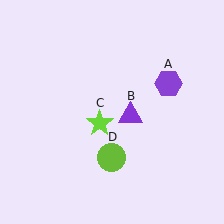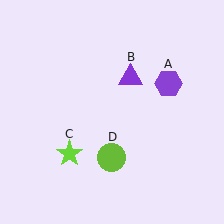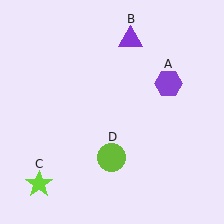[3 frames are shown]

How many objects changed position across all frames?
2 objects changed position: purple triangle (object B), lime star (object C).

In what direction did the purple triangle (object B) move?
The purple triangle (object B) moved up.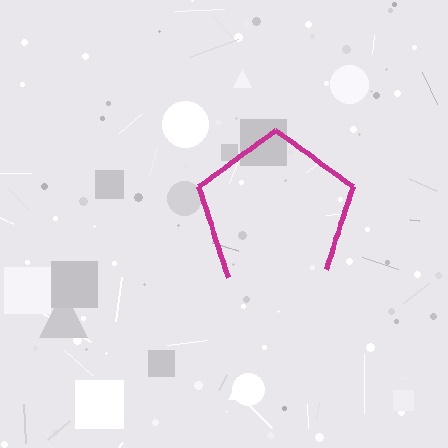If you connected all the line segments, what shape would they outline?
They would outline a pentagon.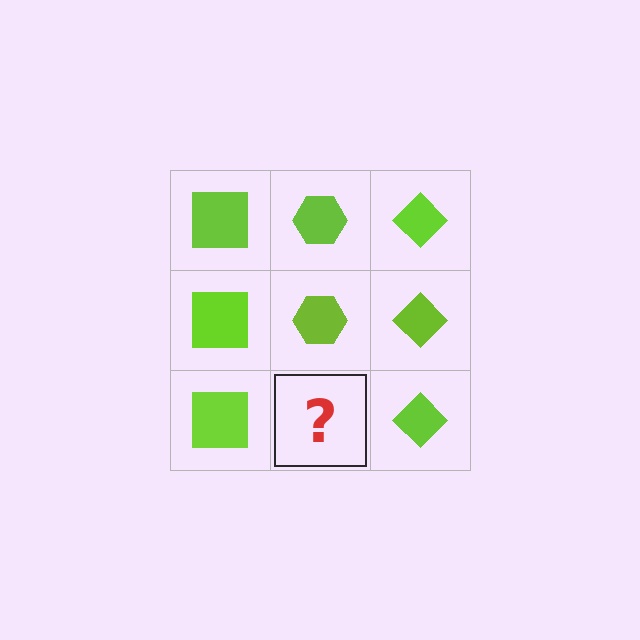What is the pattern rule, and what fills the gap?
The rule is that each column has a consistent shape. The gap should be filled with a lime hexagon.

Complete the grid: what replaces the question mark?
The question mark should be replaced with a lime hexagon.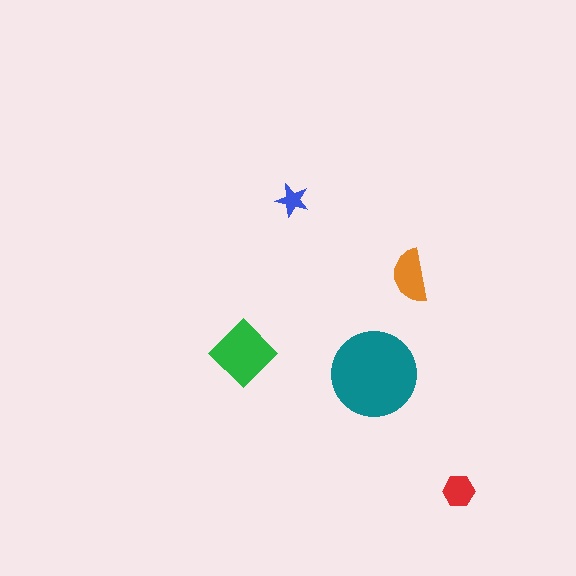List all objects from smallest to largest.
The blue star, the red hexagon, the orange semicircle, the green diamond, the teal circle.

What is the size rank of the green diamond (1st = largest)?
2nd.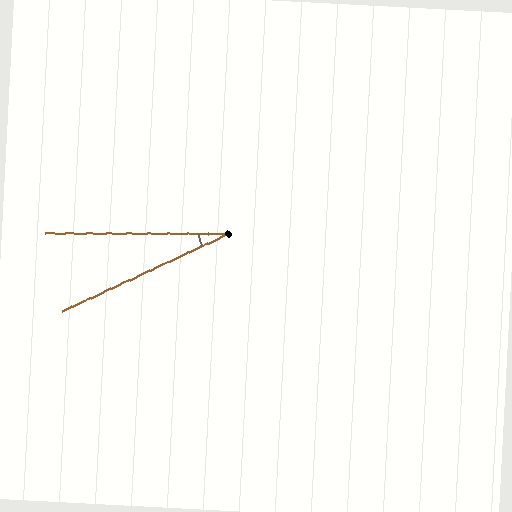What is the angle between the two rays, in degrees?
Approximately 25 degrees.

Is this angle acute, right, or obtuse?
It is acute.